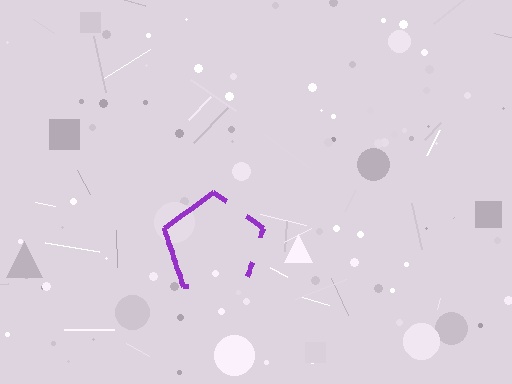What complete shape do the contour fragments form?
The contour fragments form a pentagon.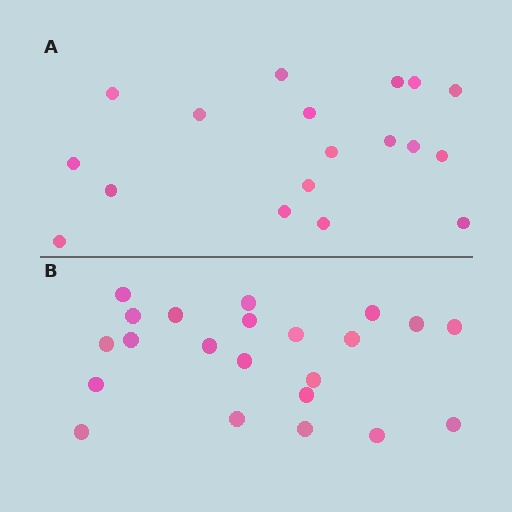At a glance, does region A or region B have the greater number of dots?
Region B (the bottom region) has more dots.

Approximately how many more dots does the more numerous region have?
Region B has about 4 more dots than region A.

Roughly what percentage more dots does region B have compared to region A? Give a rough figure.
About 20% more.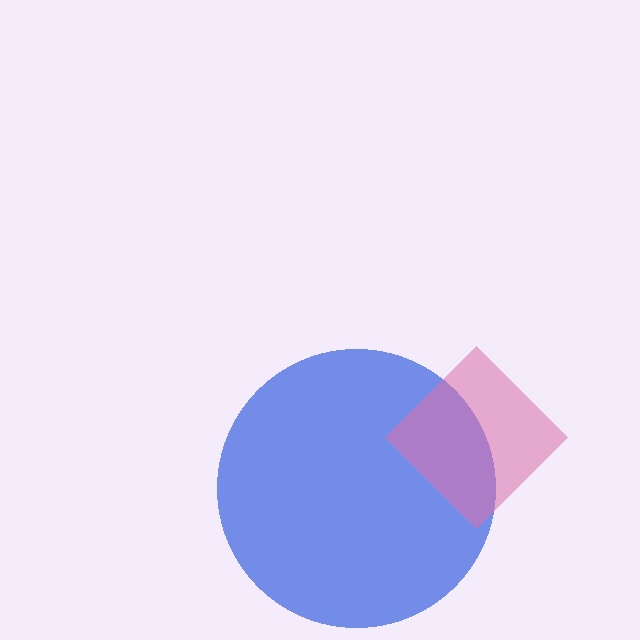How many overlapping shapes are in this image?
There are 2 overlapping shapes in the image.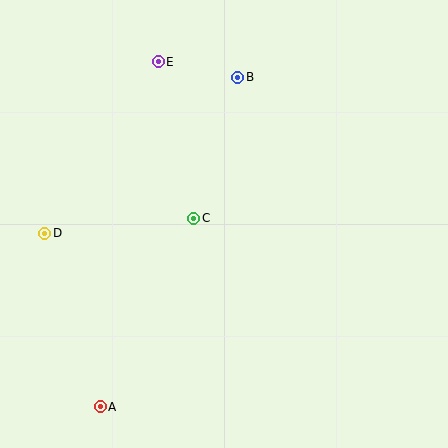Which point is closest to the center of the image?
Point C at (194, 218) is closest to the center.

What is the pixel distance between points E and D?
The distance between E and D is 206 pixels.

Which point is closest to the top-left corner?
Point E is closest to the top-left corner.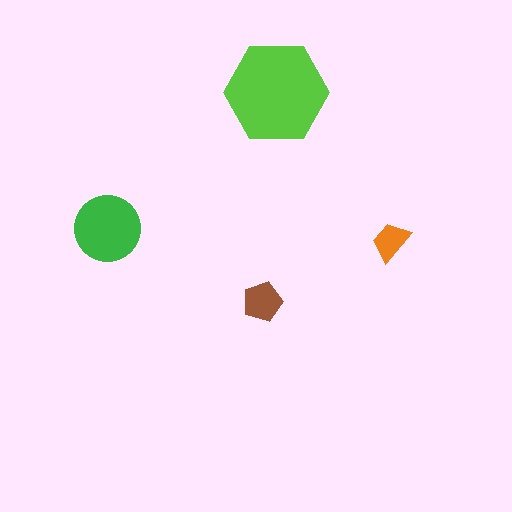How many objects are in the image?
There are 4 objects in the image.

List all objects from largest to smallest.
The lime hexagon, the green circle, the brown pentagon, the orange trapezoid.